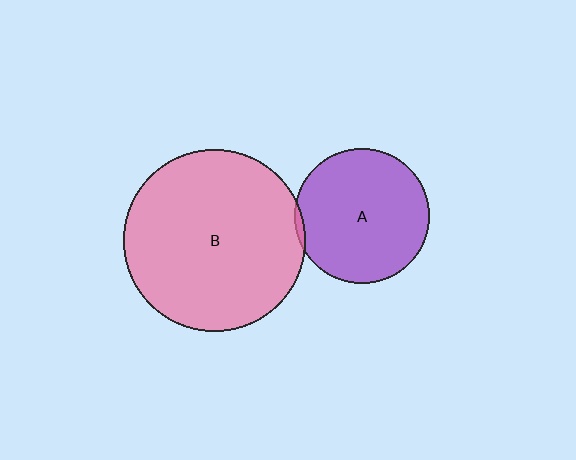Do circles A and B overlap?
Yes.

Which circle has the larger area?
Circle B (pink).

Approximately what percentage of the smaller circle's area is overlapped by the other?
Approximately 5%.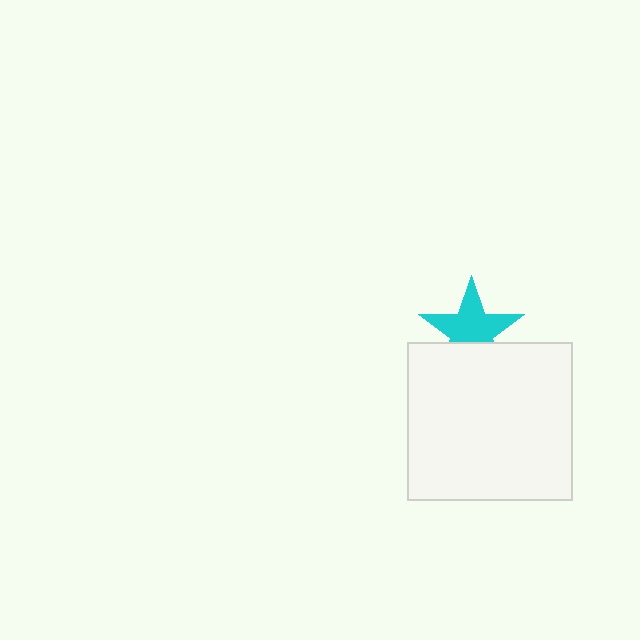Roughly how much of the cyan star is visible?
Most of it is visible (roughly 68%).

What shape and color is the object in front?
The object in front is a white rectangle.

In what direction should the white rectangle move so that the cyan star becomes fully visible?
The white rectangle should move down. That is the shortest direction to clear the overlap and leave the cyan star fully visible.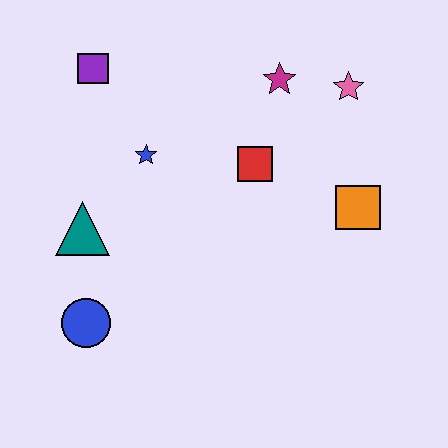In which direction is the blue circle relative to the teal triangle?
The blue circle is below the teal triangle.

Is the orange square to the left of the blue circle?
No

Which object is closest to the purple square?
The blue star is closest to the purple square.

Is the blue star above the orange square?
Yes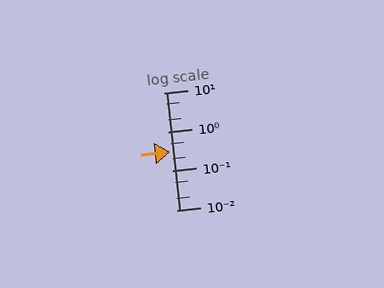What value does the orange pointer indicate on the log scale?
The pointer indicates approximately 0.3.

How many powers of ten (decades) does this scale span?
The scale spans 3 decades, from 0.01 to 10.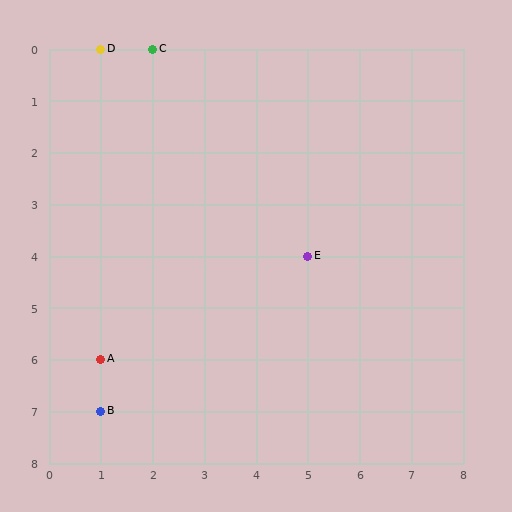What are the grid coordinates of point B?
Point B is at grid coordinates (1, 7).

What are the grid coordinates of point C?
Point C is at grid coordinates (2, 0).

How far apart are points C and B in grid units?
Points C and B are 1 column and 7 rows apart (about 7.1 grid units diagonally).